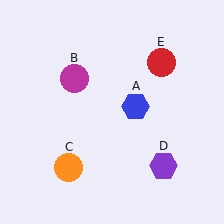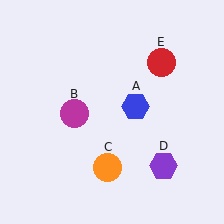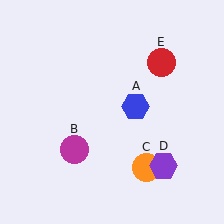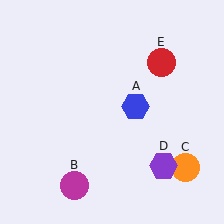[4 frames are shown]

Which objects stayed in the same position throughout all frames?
Blue hexagon (object A) and purple hexagon (object D) and red circle (object E) remained stationary.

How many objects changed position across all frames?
2 objects changed position: magenta circle (object B), orange circle (object C).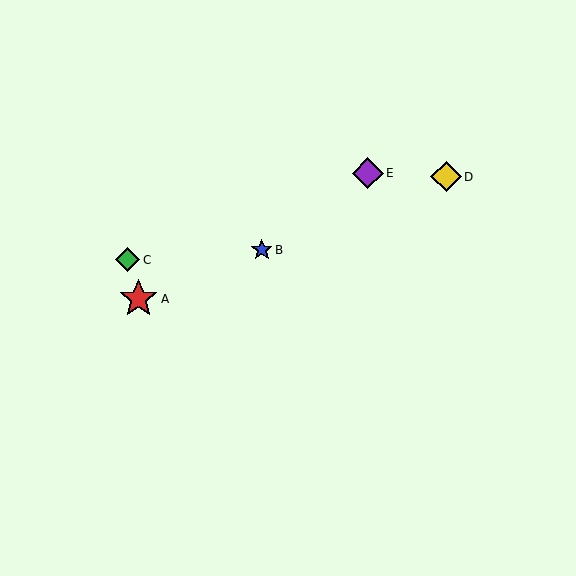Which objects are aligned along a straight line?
Objects A, B, D are aligned along a straight line.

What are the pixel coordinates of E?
Object E is at (368, 173).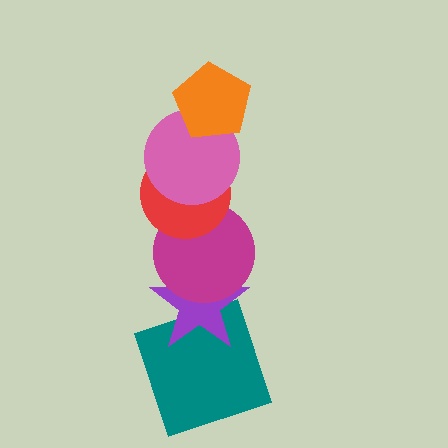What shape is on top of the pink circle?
The orange pentagon is on top of the pink circle.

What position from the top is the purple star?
The purple star is 5th from the top.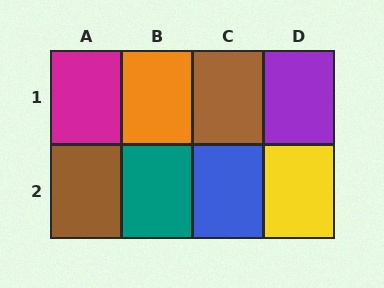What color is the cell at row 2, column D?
Yellow.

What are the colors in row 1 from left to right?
Magenta, orange, brown, purple.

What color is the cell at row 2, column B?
Teal.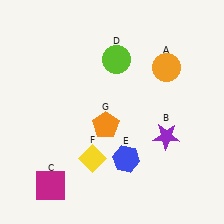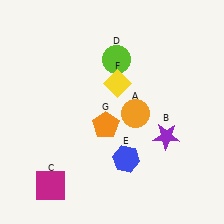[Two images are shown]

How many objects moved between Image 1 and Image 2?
2 objects moved between the two images.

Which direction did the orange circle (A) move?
The orange circle (A) moved down.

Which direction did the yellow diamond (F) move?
The yellow diamond (F) moved up.